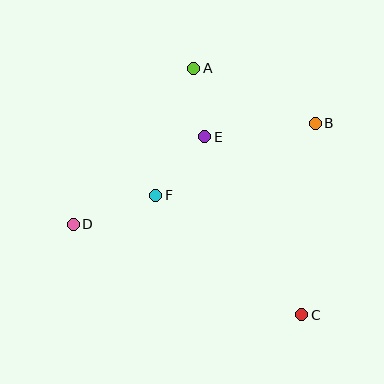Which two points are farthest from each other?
Points A and C are farthest from each other.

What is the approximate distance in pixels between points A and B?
The distance between A and B is approximately 133 pixels.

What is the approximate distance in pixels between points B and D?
The distance between B and D is approximately 262 pixels.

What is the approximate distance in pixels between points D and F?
The distance between D and F is approximately 88 pixels.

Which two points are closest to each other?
Points A and E are closest to each other.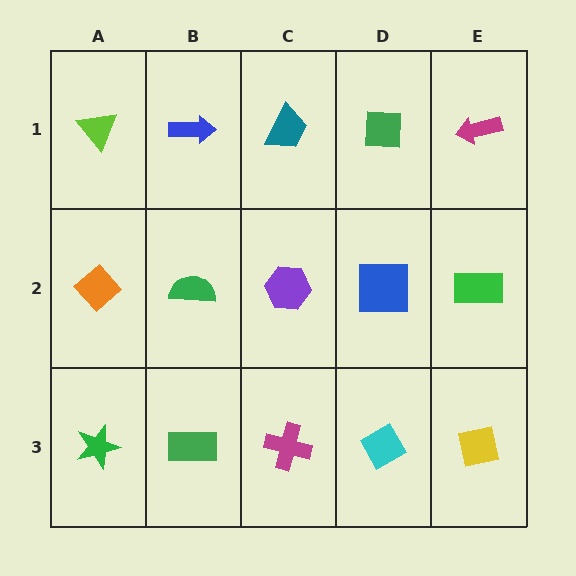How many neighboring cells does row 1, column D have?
3.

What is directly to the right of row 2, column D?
A green rectangle.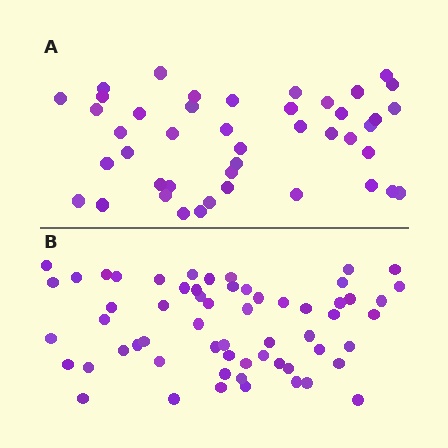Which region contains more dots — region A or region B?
Region B (the bottom region) has more dots.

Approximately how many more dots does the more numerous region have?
Region B has approximately 15 more dots than region A.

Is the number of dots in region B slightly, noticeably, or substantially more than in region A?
Region B has noticeably more, but not dramatically so. The ratio is roughly 1.4 to 1.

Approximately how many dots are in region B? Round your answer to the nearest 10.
About 60 dots.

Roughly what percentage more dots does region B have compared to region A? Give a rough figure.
About 35% more.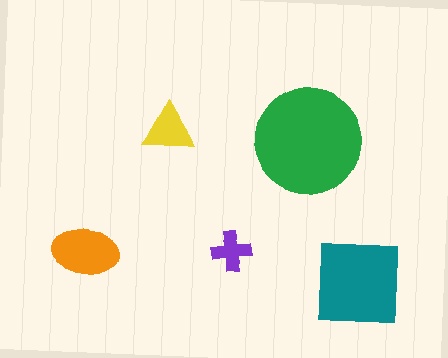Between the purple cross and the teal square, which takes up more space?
The teal square.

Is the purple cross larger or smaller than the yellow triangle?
Smaller.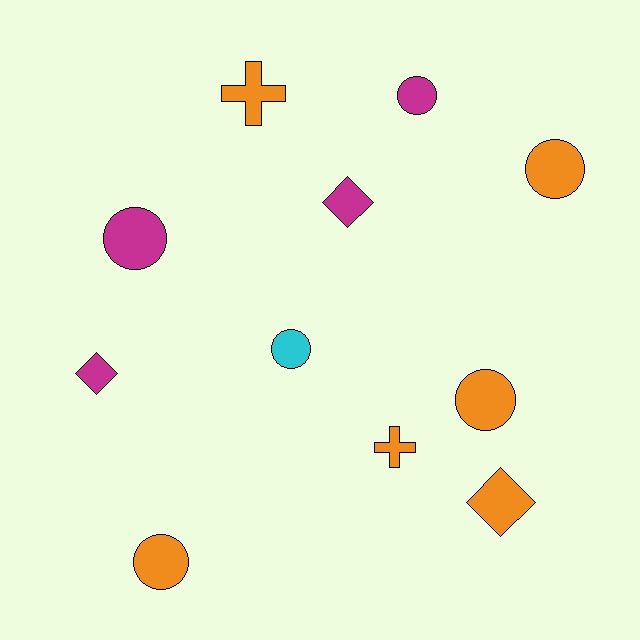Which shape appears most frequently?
Circle, with 6 objects.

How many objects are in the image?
There are 11 objects.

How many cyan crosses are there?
There are no cyan crosses.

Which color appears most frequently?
Orange, with 6 objects.